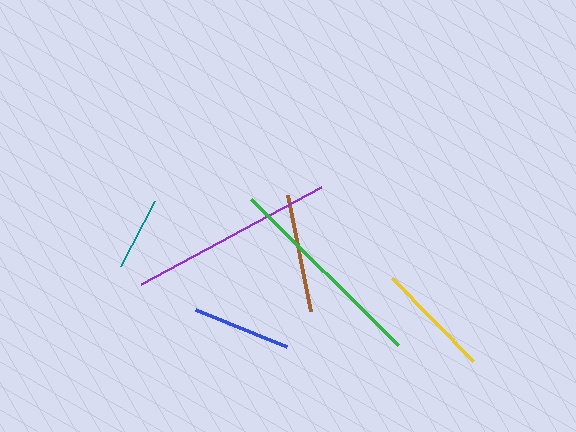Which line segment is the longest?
The green line is the longest at approximately 208 pixels.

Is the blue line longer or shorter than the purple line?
The purple line is longer than the blue line.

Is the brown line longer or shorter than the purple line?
The purple line is longer than the brown line.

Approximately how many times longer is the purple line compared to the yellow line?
The purple line is approximately 1.8 times the length of the yellow line.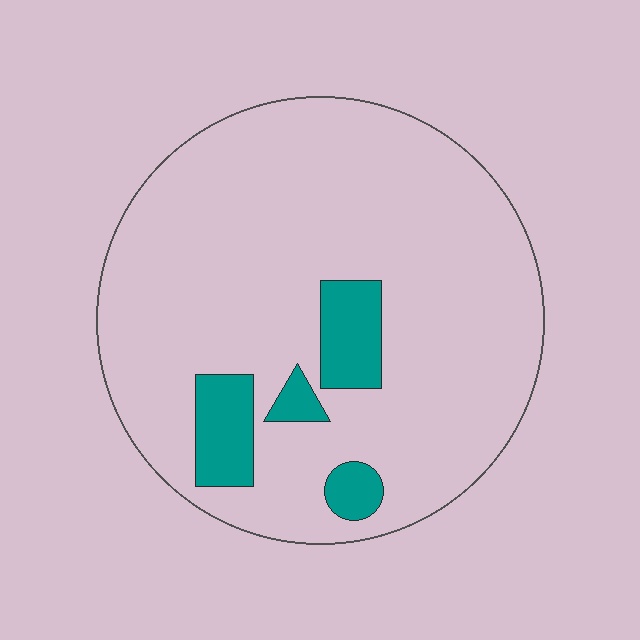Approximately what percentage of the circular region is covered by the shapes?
Approximately 10%.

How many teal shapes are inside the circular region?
4.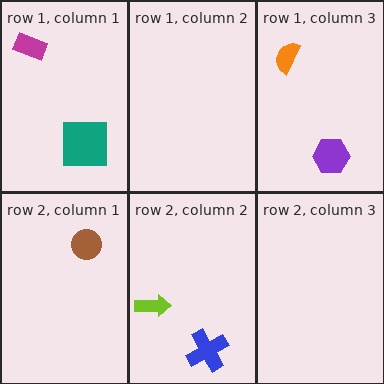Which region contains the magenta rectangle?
The row 1, column 1 region.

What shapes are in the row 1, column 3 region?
The orange semicircle, the purple hexagon.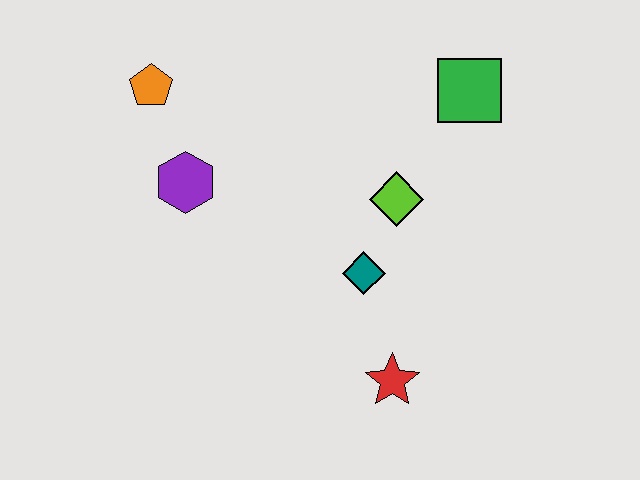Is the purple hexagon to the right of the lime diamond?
No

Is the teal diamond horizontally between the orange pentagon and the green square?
Yes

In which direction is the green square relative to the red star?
The green square is above the red star.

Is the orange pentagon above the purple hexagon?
Yes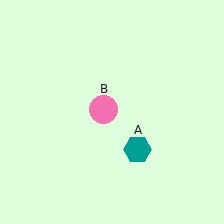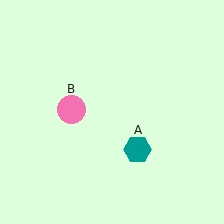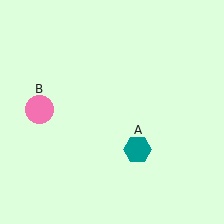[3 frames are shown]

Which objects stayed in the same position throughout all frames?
Teal hexagon (object A) remained stationary.